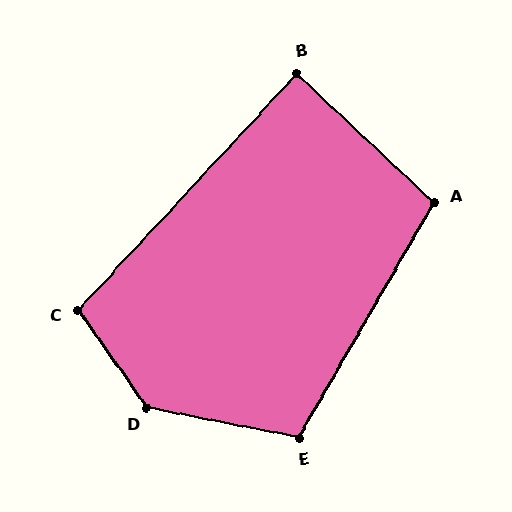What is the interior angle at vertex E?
Approximately 109 degrees (obtuse).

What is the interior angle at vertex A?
Approximately 103 degrees (obtuse).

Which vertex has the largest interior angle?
D, at approximately 137 degrees.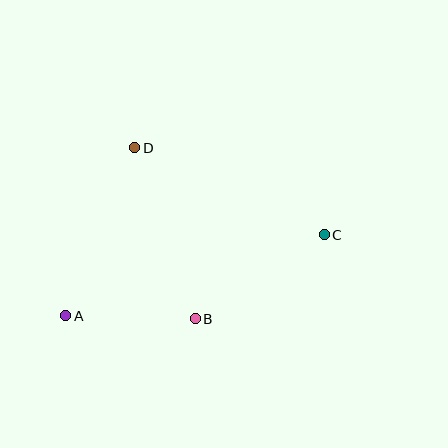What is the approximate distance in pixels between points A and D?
The distance between A and D is approximately 182 pixels.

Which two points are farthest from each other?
Points A and C are farthest from each other.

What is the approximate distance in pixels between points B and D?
The distance between B and D is approximately 182 pixels.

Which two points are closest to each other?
Points A and B are closest to each other.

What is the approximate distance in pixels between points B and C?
The distance between B and C is approximately 154 pixels.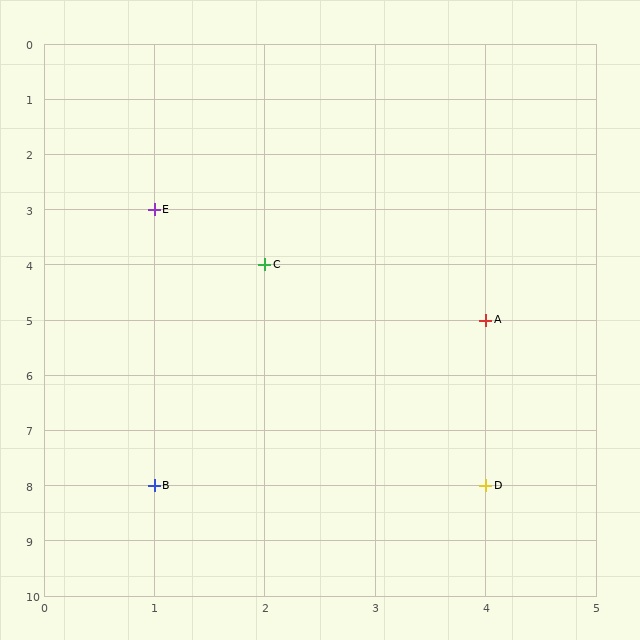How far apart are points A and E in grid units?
Points A and E are 3 columns and 2 rows apart (about 3.6 grid units diagonally).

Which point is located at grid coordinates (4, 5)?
Point A is at (4, 5).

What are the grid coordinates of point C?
Point C is at grid coordinates (2, 4).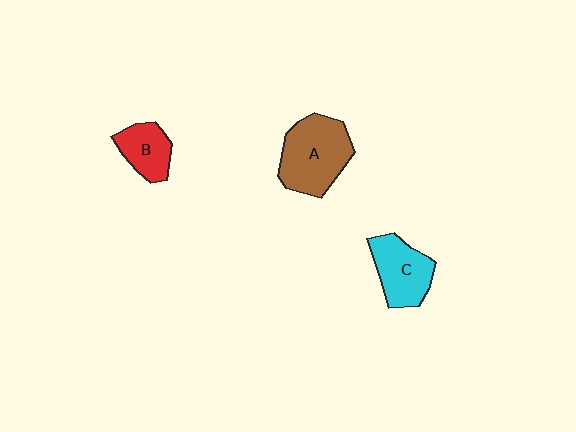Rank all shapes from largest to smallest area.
From largest to smallest: A (brown), C (cyan), B (red).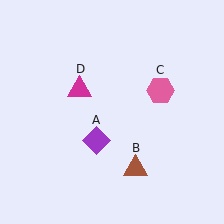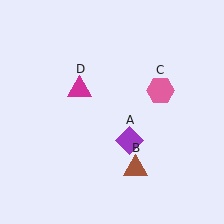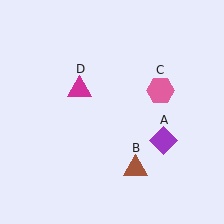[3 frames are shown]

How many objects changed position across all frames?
1 object changed position: purple diamond (object A).